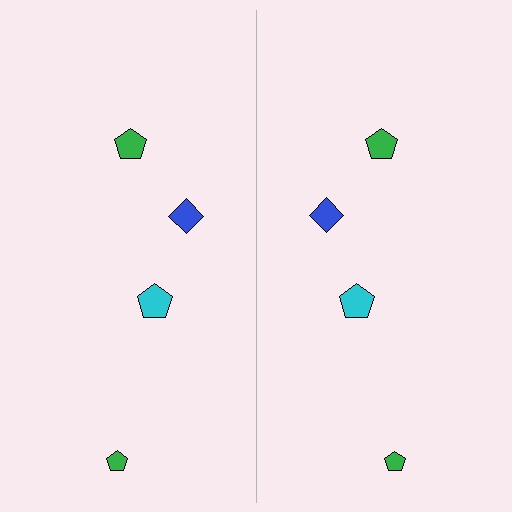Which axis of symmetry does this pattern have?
The pattern has a vertical axis of symmetry running through the center of the image.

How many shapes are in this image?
There are 8 shapes in this image.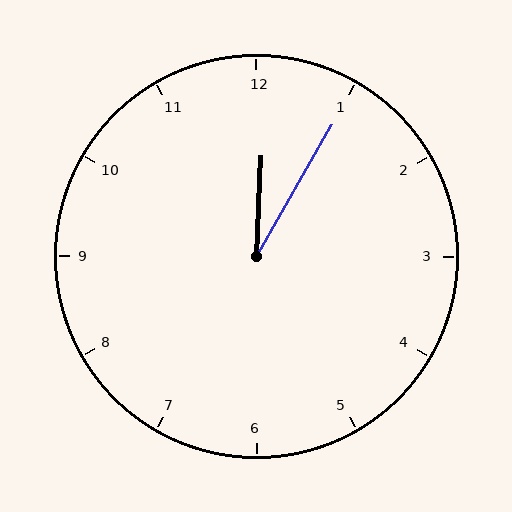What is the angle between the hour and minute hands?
Approximately 28 degrees.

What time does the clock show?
12:05.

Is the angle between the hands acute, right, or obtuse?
It is acute.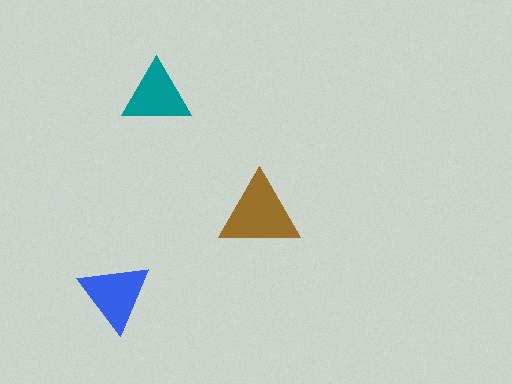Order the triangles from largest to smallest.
the brown one, the blue one, the teal one.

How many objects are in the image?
There are 3 objects in the image.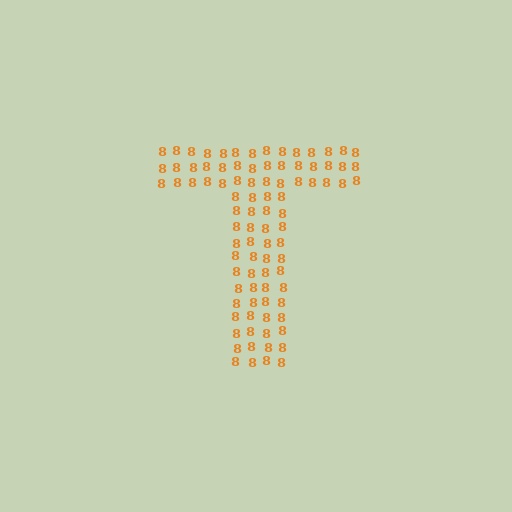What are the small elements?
The small elements are digit 8's.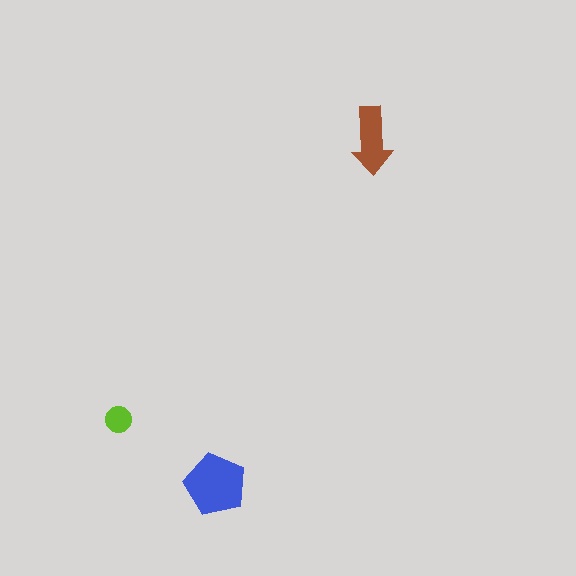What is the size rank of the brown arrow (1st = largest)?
2nd.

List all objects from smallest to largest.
The lime circle, the brown arrow, the blue pentagon.